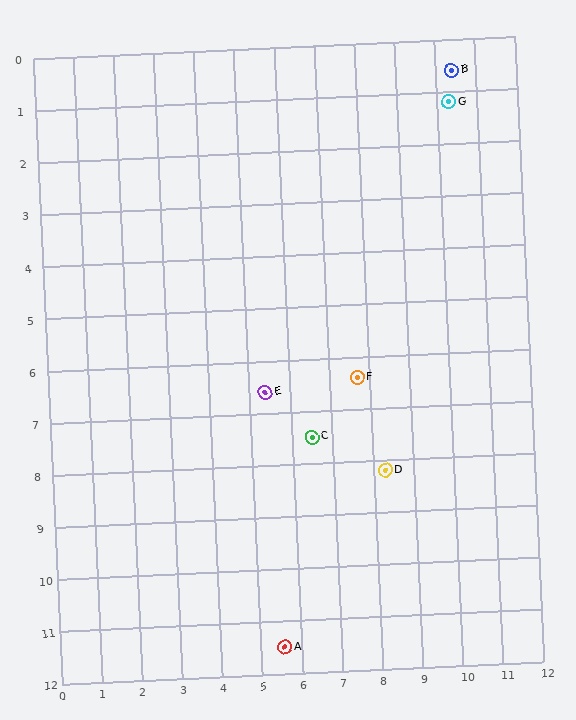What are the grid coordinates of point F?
Point F is at approximately (7.7, 6.4).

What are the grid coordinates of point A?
Point A is at approximately (5.6, 11.5).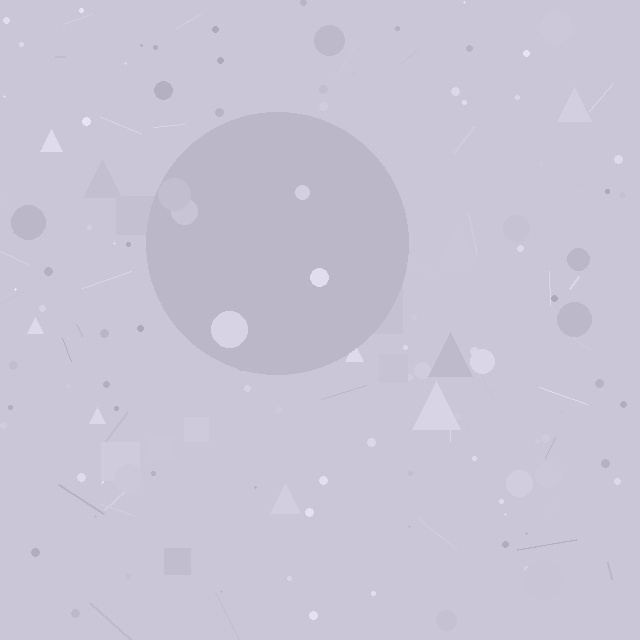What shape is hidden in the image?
A circle is hidden in the image.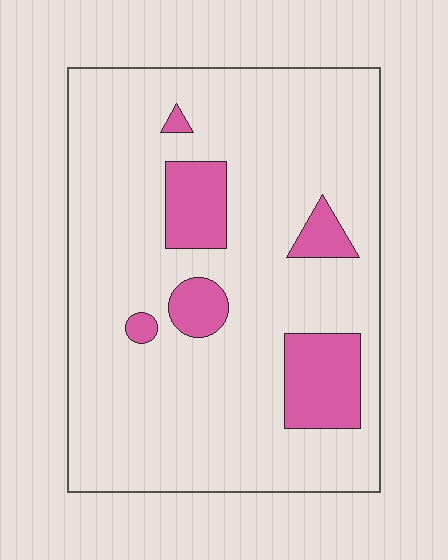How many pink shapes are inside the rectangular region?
6.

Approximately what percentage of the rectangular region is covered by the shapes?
Approximately 15%.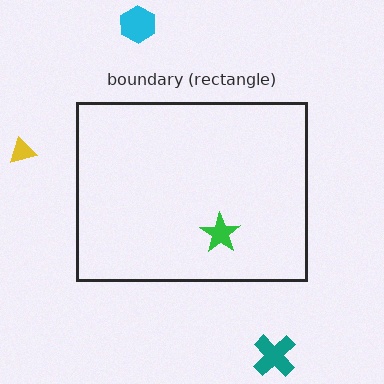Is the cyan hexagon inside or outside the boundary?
Outside.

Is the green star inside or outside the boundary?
Inside.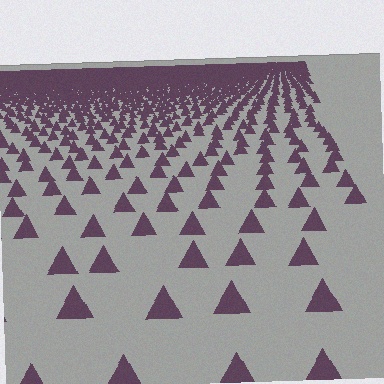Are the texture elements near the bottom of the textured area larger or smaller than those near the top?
Larger. Near the bottom, elements are closer to the viewer and appear at a bigger on-screen size.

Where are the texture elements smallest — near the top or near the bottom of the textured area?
Near the top.